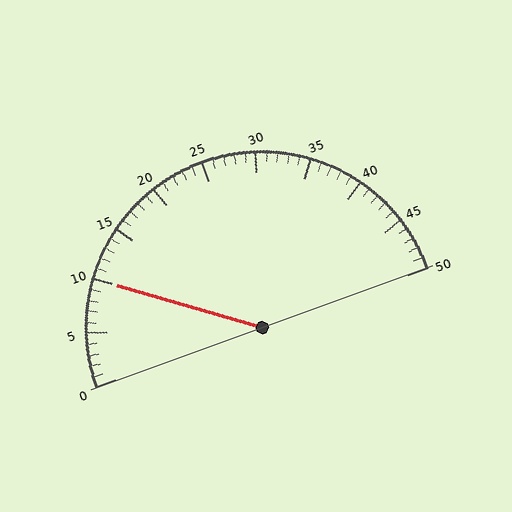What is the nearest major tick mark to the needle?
The nearest major tick mark is 10.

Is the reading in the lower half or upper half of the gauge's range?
The reading is in the lower half of the range (0 to 50).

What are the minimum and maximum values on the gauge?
The gauge ranges from 0 to 50.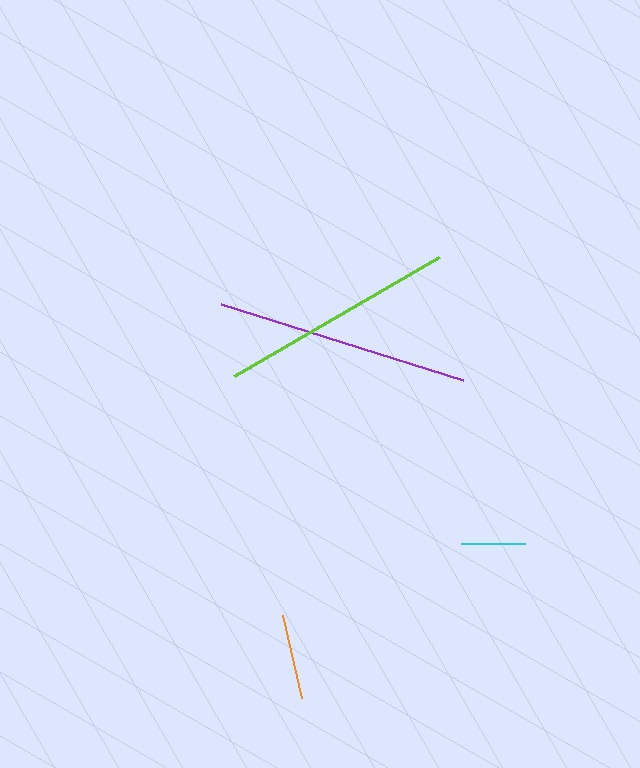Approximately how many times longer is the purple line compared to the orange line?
The purple line is approximately 3.0 times the length of the orange line.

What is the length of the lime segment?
The lime segment is approximately 237 pixels long.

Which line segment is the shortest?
The cyan line is the shortest at approximately 64 pixels.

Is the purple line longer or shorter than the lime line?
The purple line is longer than the lime line.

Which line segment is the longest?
The purple line is the longest at approximately 254 pixels.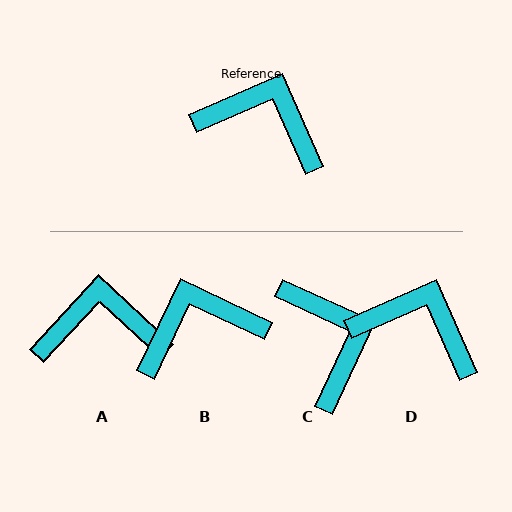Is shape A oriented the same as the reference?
No, it is off by about 23 degrees.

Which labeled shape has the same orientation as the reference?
D.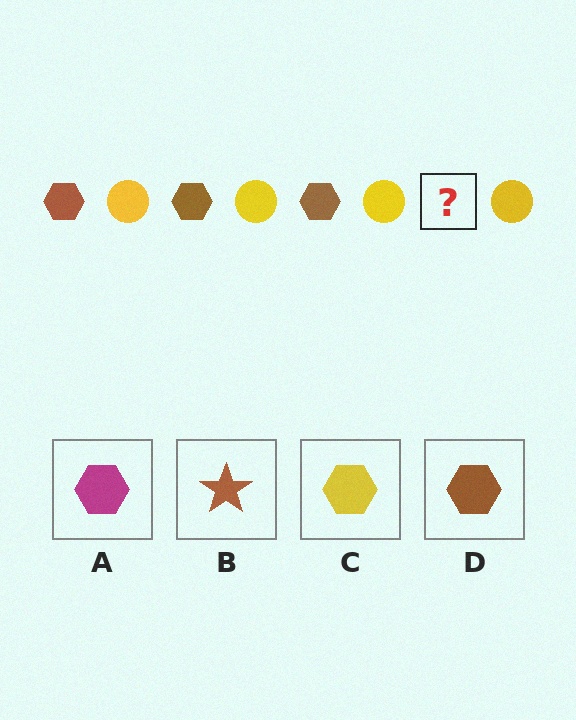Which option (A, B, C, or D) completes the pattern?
D.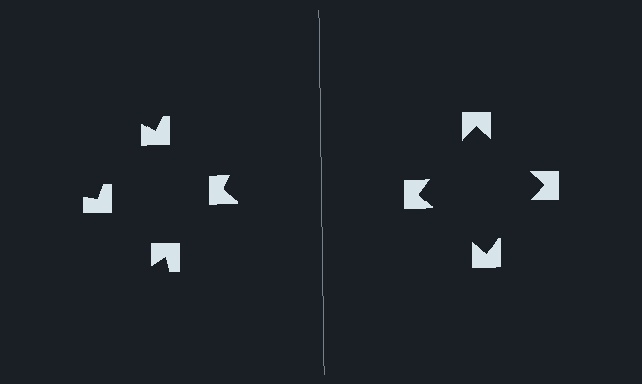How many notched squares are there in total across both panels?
8 — 4 on each side.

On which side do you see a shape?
An illusory square appears on the right side. On the left side the wedge cuts are rotated, so no coherent shape forms.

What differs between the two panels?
The notched squares are positioned identically on both sides; only the wedge orientations differ. On the right they align to a square; on the left they are misaligned.